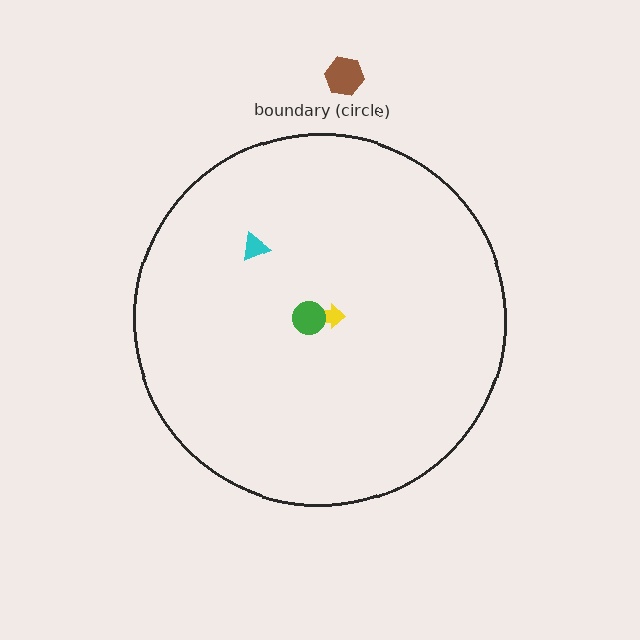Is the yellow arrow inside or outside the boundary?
Inside.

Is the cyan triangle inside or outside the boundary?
Inside.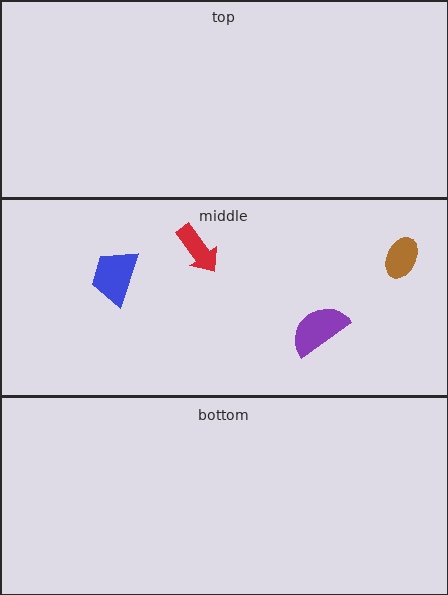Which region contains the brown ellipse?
The middle region.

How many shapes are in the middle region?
4.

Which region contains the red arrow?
The middle region.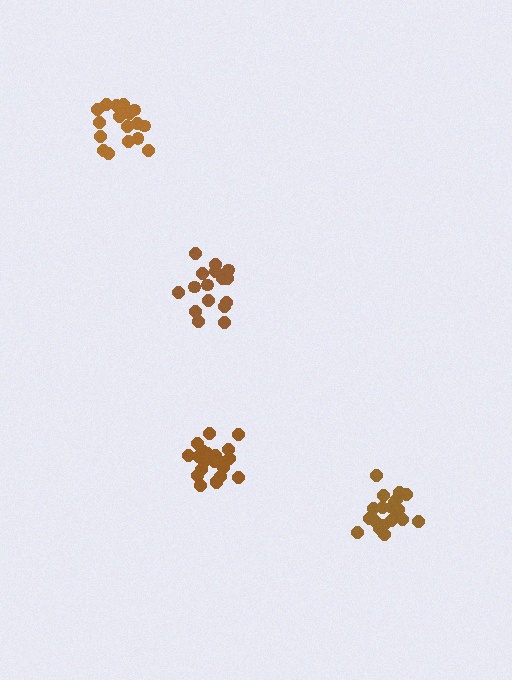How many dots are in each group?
Group 1: 16 dots, Group 2: 17 dots, Group 3: 21 dots, Group 4: 20 dots (74 total).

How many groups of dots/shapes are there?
There are 4 groups.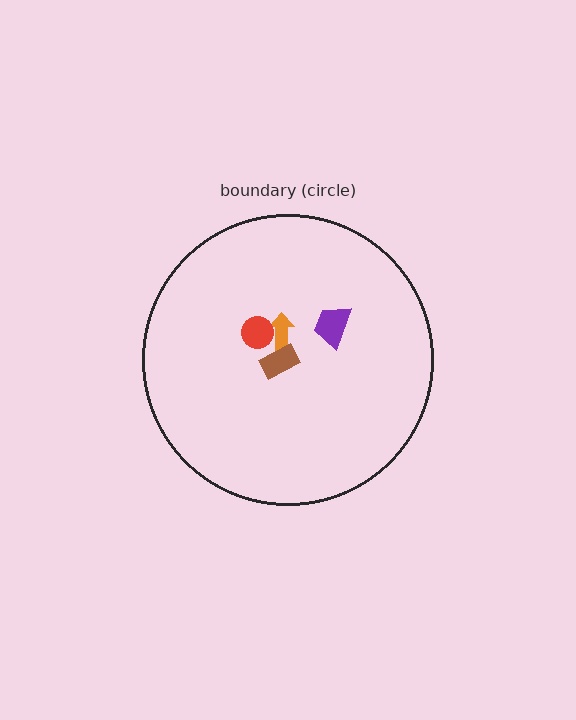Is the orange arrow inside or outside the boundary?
Inside.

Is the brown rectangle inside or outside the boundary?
Inside.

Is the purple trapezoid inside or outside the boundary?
Inside.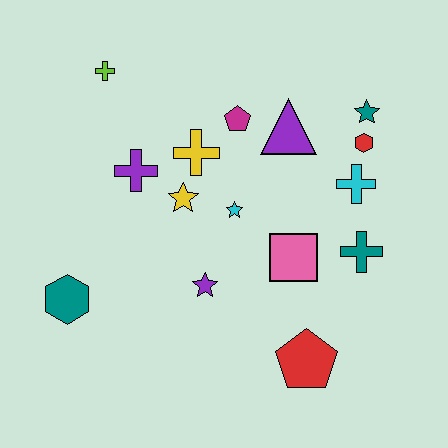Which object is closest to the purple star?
The cyan star is closest to the purple star.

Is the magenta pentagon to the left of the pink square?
Yes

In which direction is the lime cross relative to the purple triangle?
The lime cross is to the left of the purple triangle.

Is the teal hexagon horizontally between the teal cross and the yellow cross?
No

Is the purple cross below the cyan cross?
No